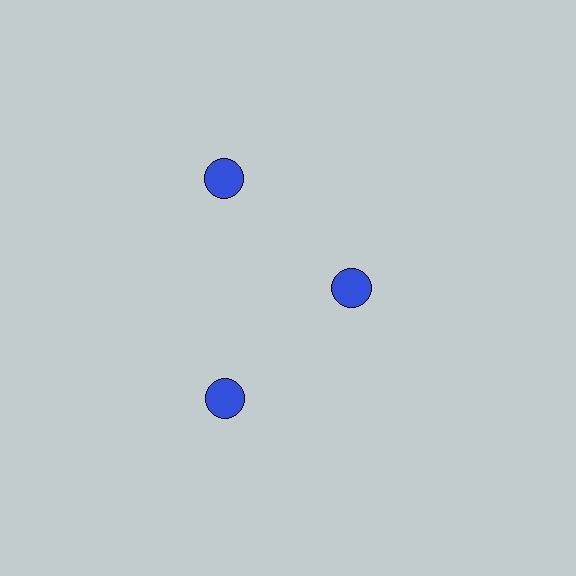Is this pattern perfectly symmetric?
No. The 3 blue circles are arranged in a ring, but one element near the 3 o'clock position is pulled inward toward the center, breaking the 3-fold rotational symmetry.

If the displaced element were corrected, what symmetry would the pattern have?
It would have 3-fold rotational symmetry — the pattern would map onto itself every 120 degrees.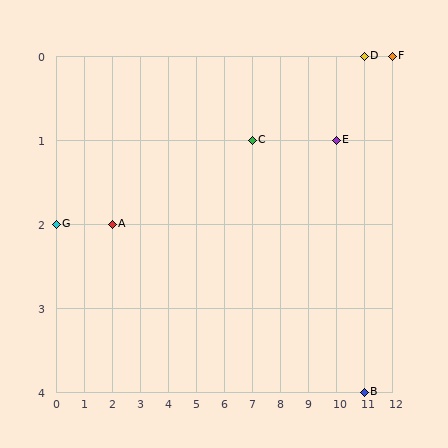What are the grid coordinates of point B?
Point B is at grid coordinates (11, 4).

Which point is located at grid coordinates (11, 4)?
Point B is at (11, 4).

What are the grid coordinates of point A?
Point A is at grid coordinates (2, 2).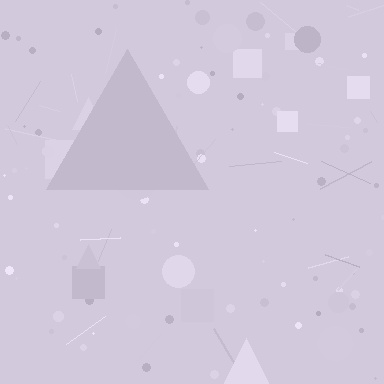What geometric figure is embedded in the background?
A triangle is embedded in the background.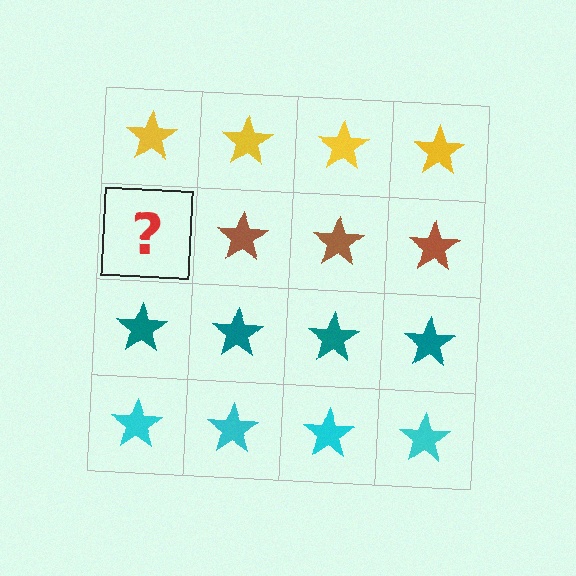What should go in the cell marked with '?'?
The missing cell should contain a brown star.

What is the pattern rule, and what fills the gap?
The rule is that each row has a consistent color. The gap should be filled with a brown star.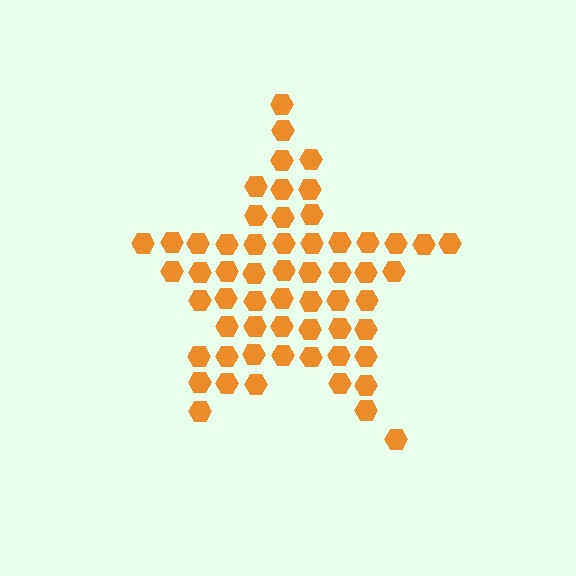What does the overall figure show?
The overall figure shows a star.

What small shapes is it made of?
It is made of small hexagons.